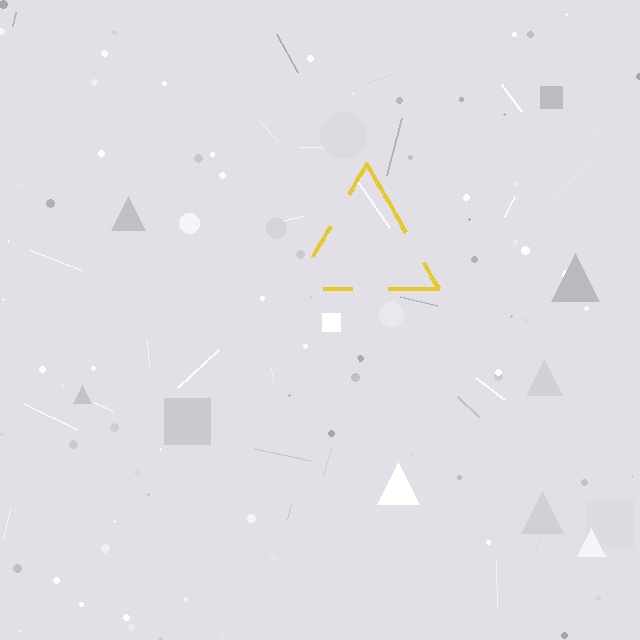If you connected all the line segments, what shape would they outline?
They would outline a triangle.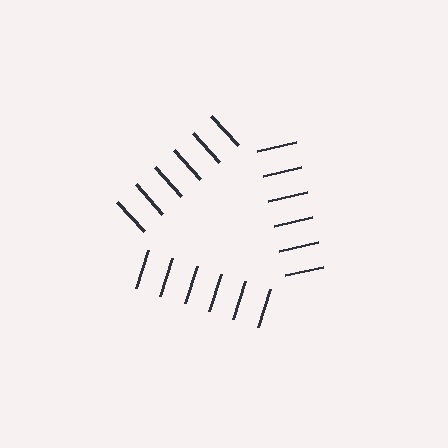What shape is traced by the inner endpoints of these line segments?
An illusory triangle — the line segments terminate on its edges but no continuous stroke is drawn.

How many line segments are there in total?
18 — 6 along each of the 3 edges.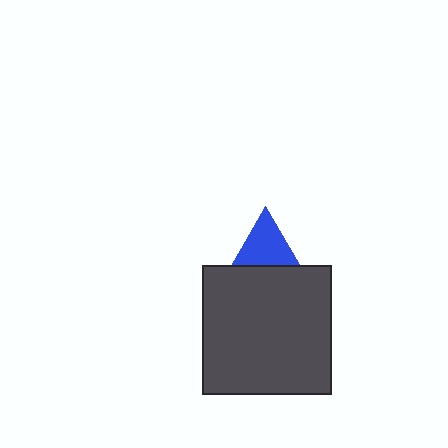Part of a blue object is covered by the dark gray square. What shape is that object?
It is a triangle.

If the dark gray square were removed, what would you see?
You would see the complete blue triangle.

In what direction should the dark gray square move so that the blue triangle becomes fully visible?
The dark gray square should move down. That is the shortest direction to clear the overlap and leave the blue triangle fully visible.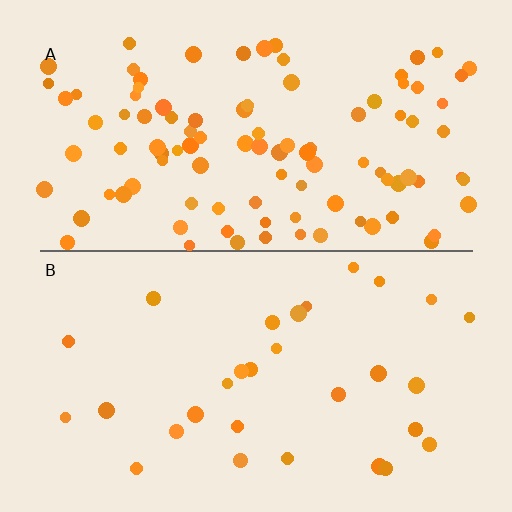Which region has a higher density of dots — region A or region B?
A (the top).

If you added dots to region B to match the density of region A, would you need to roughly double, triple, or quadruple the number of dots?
Approximately triple.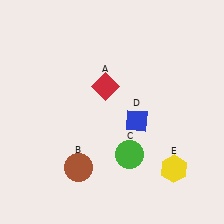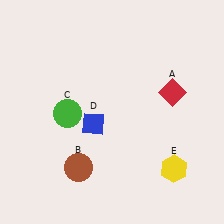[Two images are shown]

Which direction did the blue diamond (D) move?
The blue diamond (D) moved left.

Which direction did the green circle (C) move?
The green circle (C) moved left.